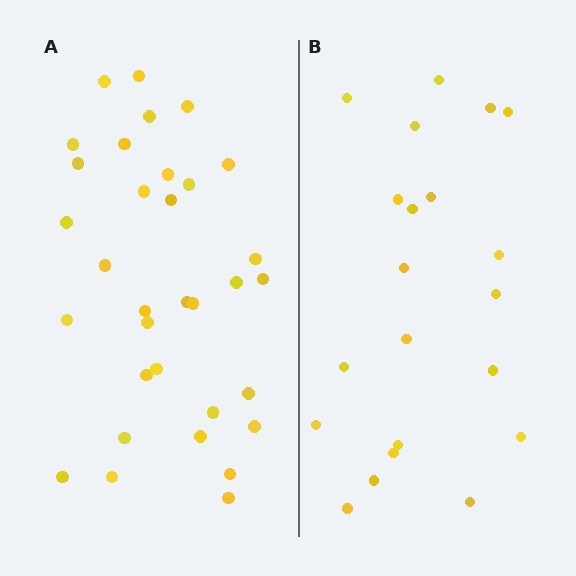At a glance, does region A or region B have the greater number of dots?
Region A (the left region) has more dots.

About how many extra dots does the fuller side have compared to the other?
Region A has roughly 12 or so more dots than region B.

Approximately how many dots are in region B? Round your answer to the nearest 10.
About 20 dots. (The exact count is 21, which rounds to 20.)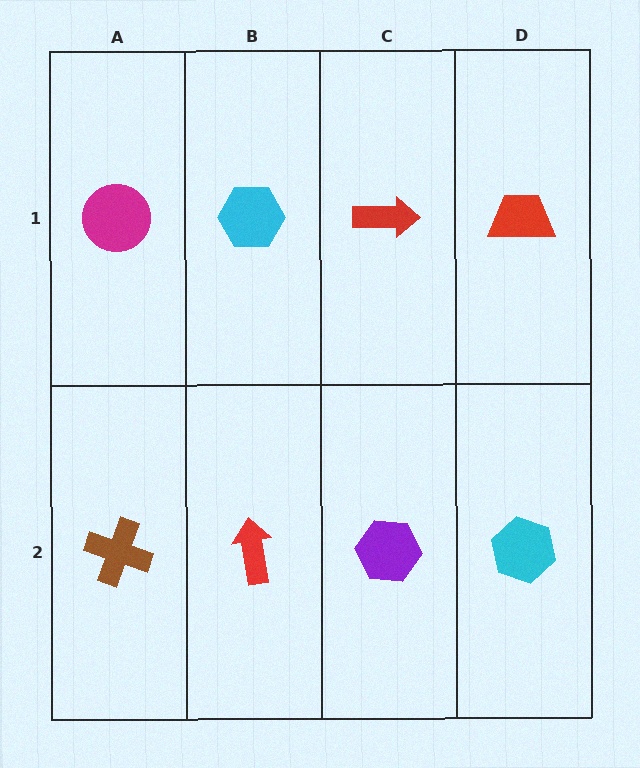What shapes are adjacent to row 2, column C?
A red arrow (row 1, column C), a red arrow (row 2, column B), a cyan hexagon (row 2, column D).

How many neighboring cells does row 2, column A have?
2.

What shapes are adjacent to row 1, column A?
A brown cross (row 2, column A), a cyan hexagon (row 1, column B).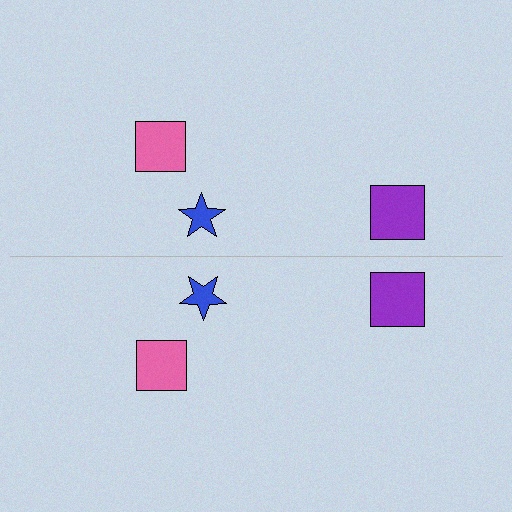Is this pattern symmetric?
Yes, this pattern has bilateral (reflection) symmetry.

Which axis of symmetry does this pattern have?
The pattern has a horizontal axis of symmetry running through the center of the image.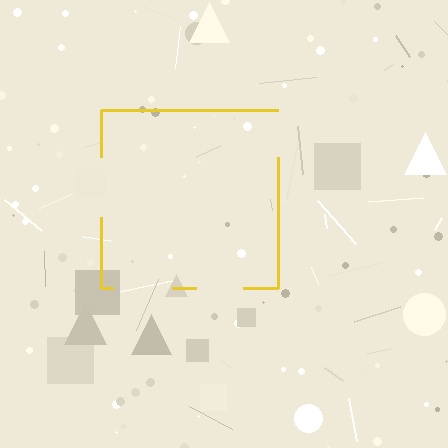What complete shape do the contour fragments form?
The contour fragments form a square.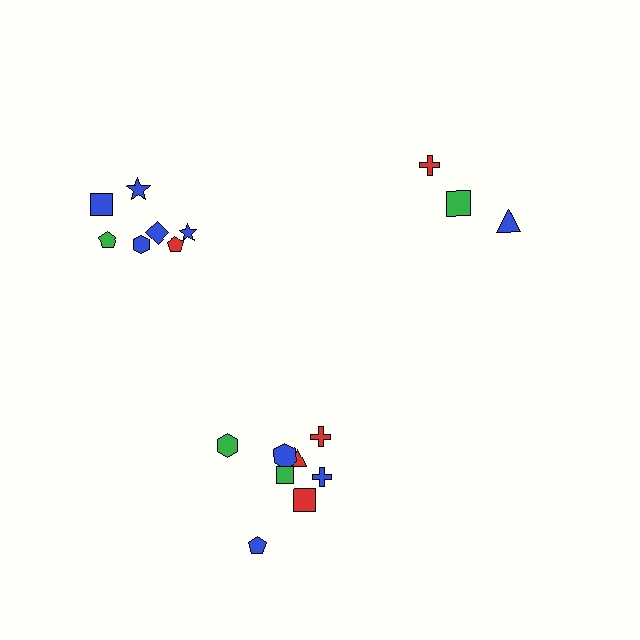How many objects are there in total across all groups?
There are 19 objects.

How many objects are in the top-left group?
There are 7 objects.